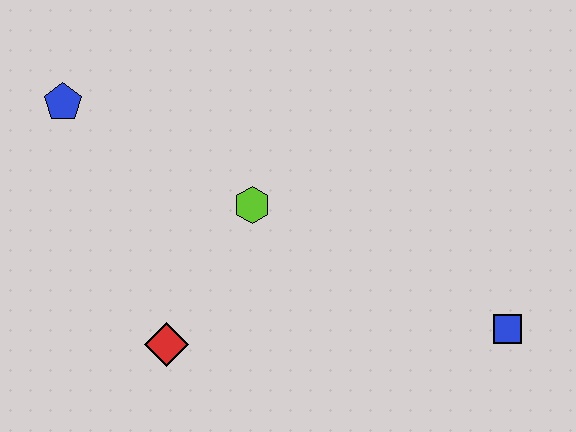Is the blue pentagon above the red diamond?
Yes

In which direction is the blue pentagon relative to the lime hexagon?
The blue pentagon is to the left of the lime hexagon.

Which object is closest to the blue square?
The lime hexagon is closest to the blue square.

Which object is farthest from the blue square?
The blue pentagon is farthest from the blue square.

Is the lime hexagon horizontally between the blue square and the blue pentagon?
Yes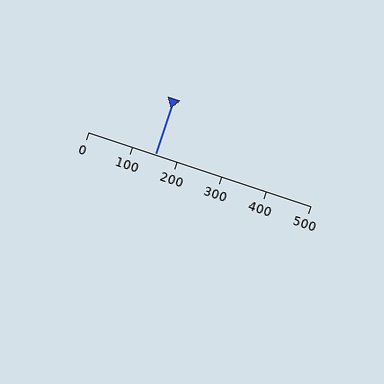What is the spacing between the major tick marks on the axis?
The major ticks are spaced 100 apart.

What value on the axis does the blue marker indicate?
The marker indicates approximately 150.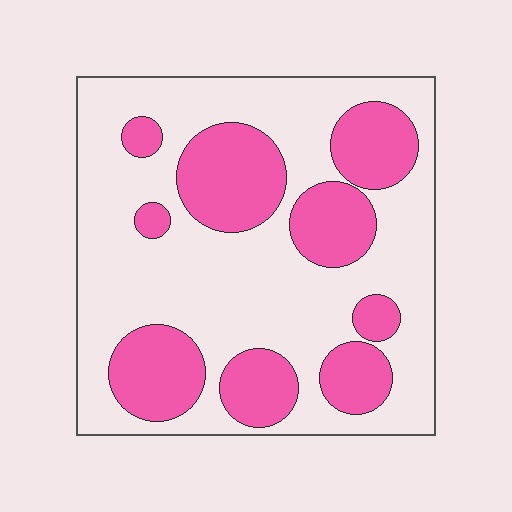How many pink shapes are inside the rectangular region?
9.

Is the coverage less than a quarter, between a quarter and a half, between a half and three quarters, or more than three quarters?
Between a quarter and a half.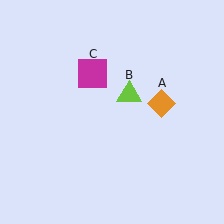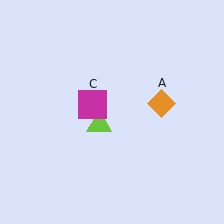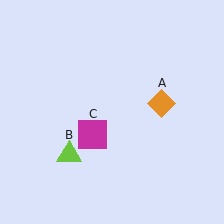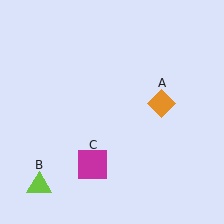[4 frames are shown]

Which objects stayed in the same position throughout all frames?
Orange diamond (object A) remained stationary.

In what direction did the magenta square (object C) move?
The magenta square (object C) moved down.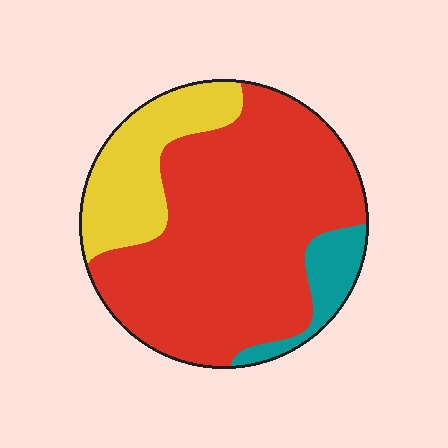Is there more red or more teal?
Red.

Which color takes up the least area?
Teal, at roughly 10%.